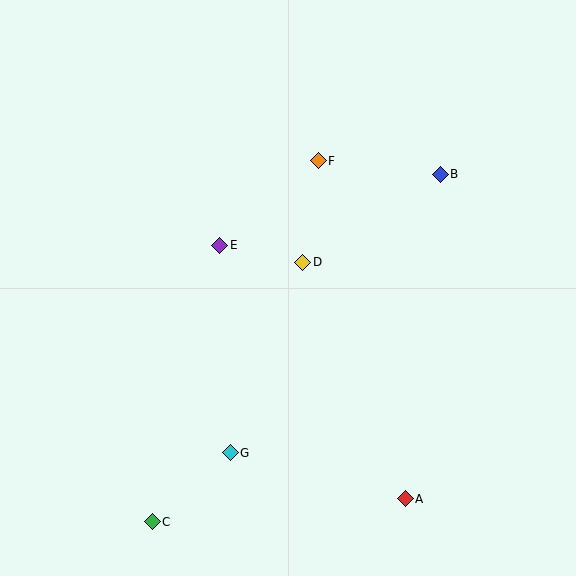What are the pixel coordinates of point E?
Point E is at (220, 245).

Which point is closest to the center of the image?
Point D at (303, 262) is closest to the center.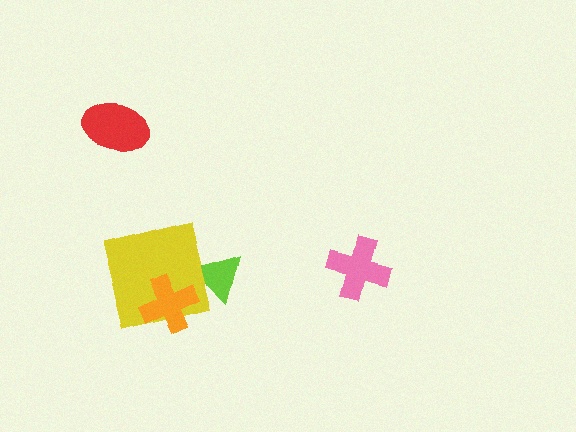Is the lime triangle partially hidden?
Yes, it is partially covered by another shape.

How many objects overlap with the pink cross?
0 objects overlap with the pink cross.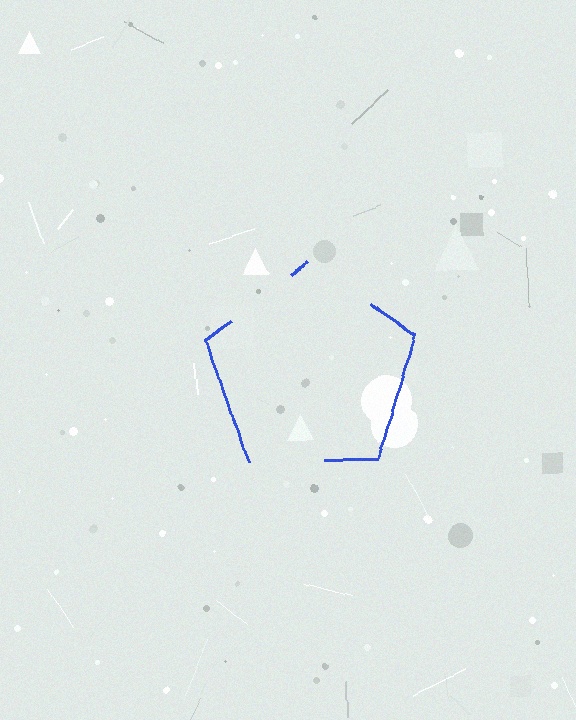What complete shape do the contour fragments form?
The contour fragments form a pentagon.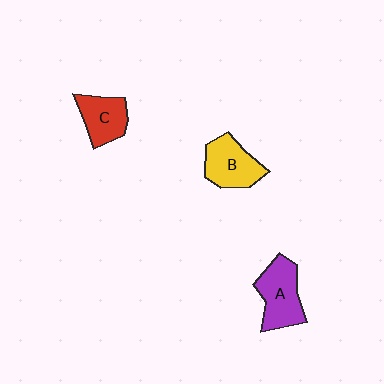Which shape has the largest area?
Shape A (purple).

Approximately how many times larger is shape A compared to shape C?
Approximately 1.3 times.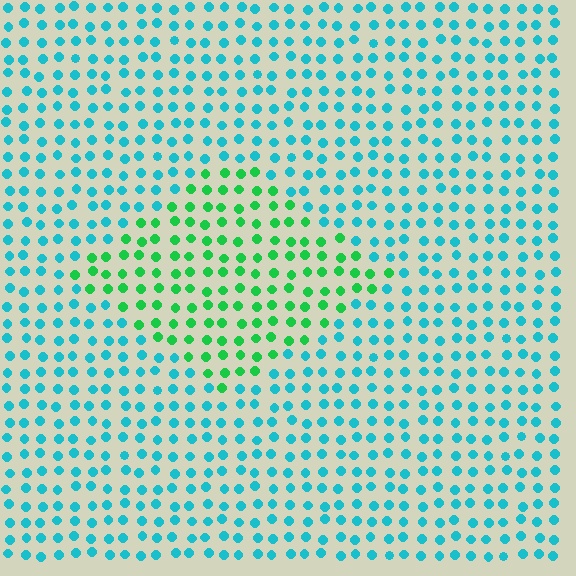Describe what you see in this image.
The image is filled with small cyan elements in a uniform arrangement. A diamond-shaped region is visible where the elements are tinted to a slightly different hue, forming a subtle color boundary.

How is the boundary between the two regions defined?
The boundary is defined purely by a slight shift in hue (about 49 degrees). Spacing, size, and orientation are identical on both sides.